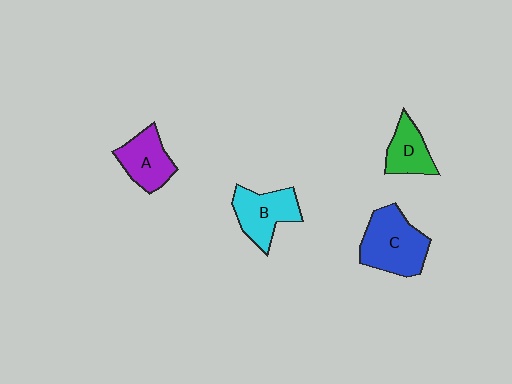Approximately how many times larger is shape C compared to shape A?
Approximately 1.4 times.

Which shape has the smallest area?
Shape D (green).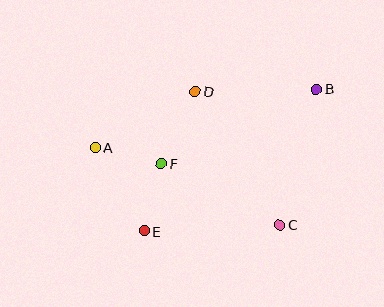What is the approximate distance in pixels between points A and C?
The distance between A and C is approximately 200 pixels.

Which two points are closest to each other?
Points A and F are closest to each other.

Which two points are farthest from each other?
Points A and B are farthest from each other.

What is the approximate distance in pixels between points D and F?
The distance between D and F is approximately 80 pixels.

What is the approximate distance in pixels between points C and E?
The distance between C and E is approximately 136 pixels.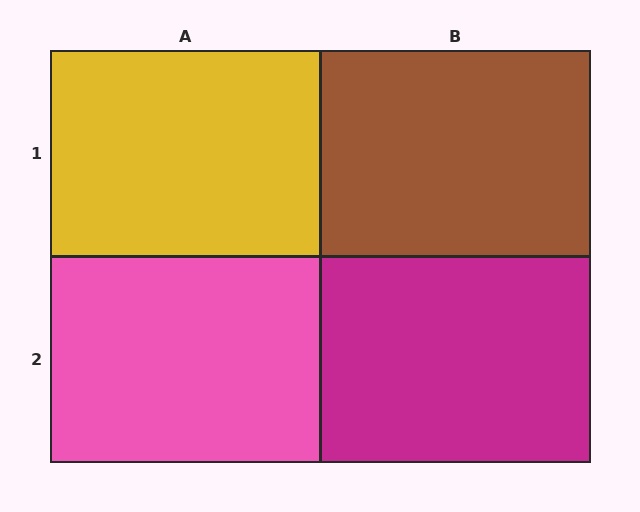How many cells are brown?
1 cell is brown.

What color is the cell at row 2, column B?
Magenta.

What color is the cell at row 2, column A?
Pink.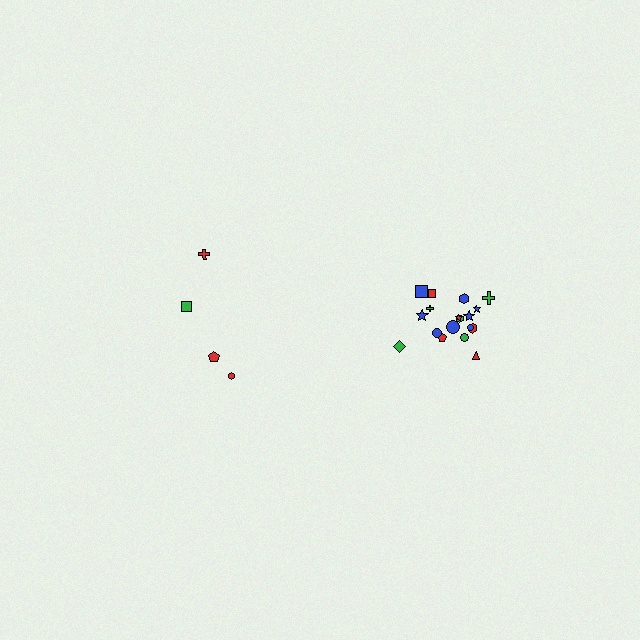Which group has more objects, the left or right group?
The right group.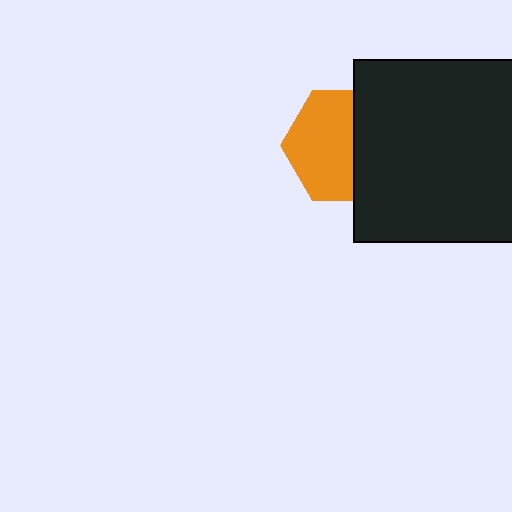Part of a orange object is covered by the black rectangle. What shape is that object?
It is a hexagon.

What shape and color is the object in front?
The object in front is a black rectangle.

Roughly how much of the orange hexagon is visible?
About half of it is visible (roughly 59%).